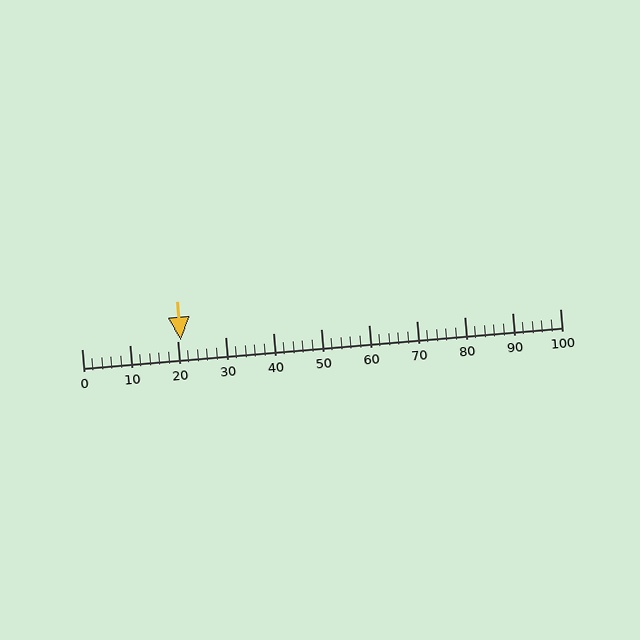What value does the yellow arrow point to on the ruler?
The yellow arrow points to approximately 21.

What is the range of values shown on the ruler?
The ruler shows values from 0 to 100.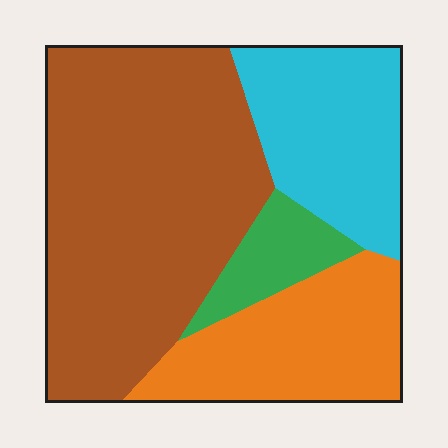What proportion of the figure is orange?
Orange takes up about one fifth (1/5) of the figure.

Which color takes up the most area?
Brown, at roughly 50%.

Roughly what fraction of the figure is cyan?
Cyan takes up less than a quarter of the figure.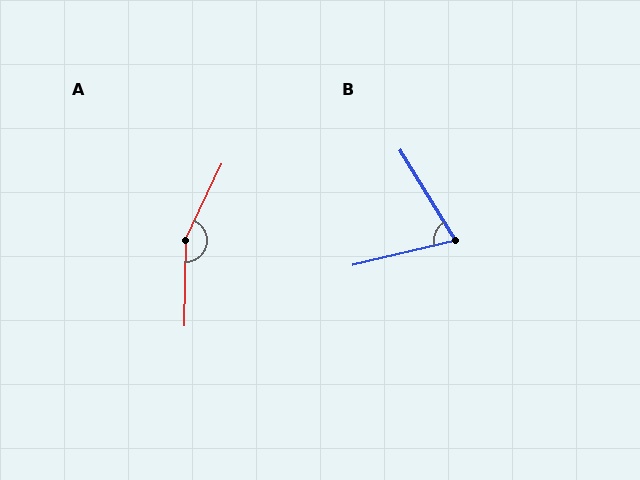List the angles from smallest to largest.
B (72°), A (156°).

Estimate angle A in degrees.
Approximately 156 degrees.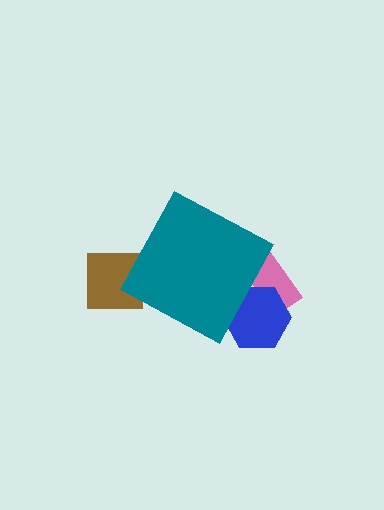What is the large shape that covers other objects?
A teal diamond.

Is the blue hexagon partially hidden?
Yes, the blue hexagon is partially hidden behind the teal diamond.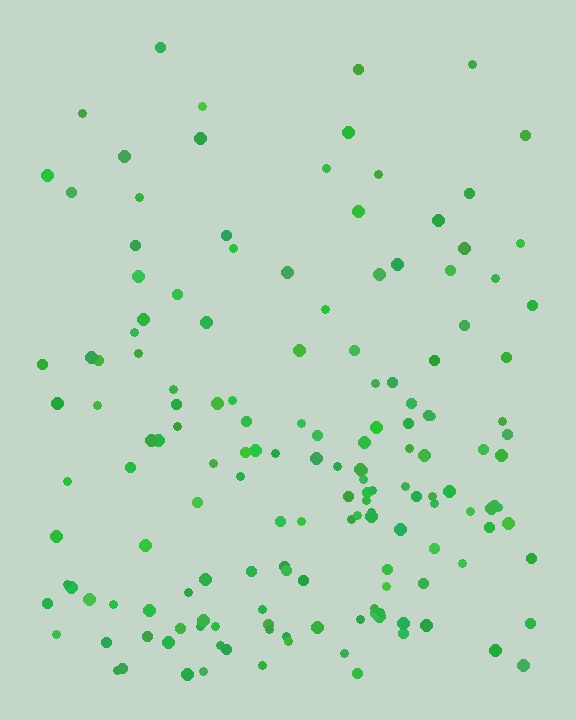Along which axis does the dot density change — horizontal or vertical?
Vertical.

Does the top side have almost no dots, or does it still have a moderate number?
Still a moderate number, just noticeably fewer than the bottom.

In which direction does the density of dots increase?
From top to bottom, with the bottom side densest.